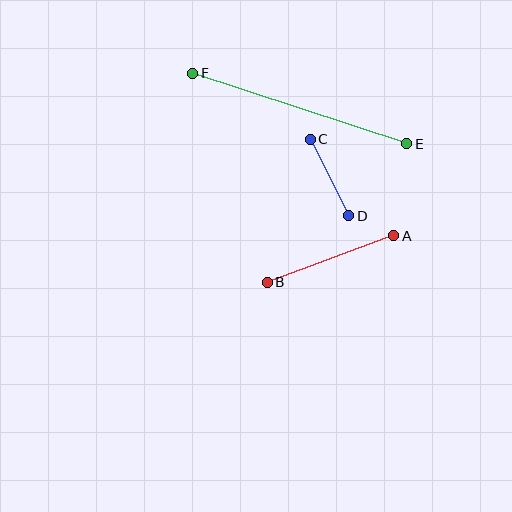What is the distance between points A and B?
The distance is approximately 135 pixels.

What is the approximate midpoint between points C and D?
The midpoint is at approximately (330, 178) pixels.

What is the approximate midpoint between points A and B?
The midpoint is at approximately (331, 259) pixels.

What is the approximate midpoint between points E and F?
The midpoint is at approximately (300, 109) pixels.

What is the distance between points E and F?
The distance is approximately 225 pixels.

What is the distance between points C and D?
The distance is approximately 86 pixels.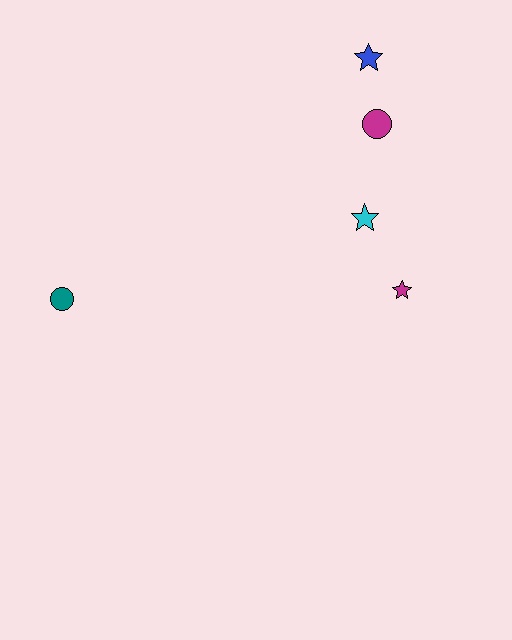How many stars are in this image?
There are 3 stars.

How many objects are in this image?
There are 5 objects.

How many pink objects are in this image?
There are no pink objects.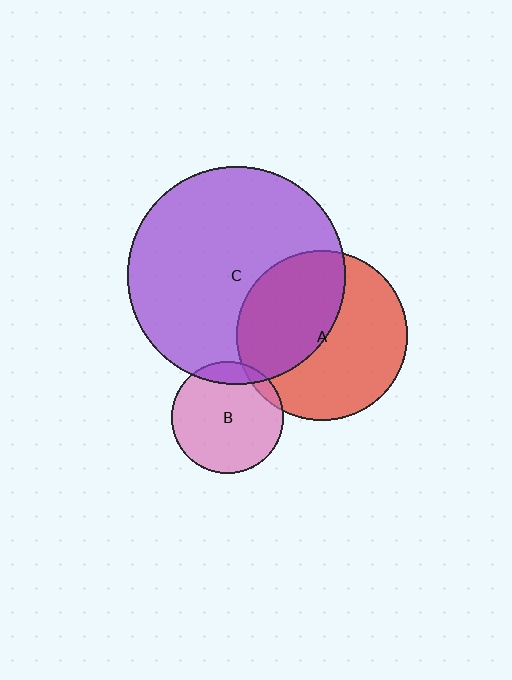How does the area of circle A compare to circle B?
Approximately 2.3 times.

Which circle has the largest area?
Circle C (purple).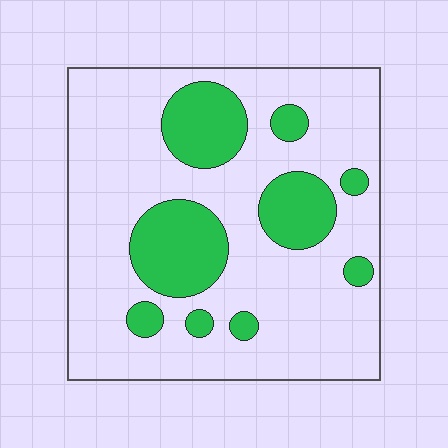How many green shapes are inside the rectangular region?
9.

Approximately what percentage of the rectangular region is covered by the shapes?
Approximately 25%.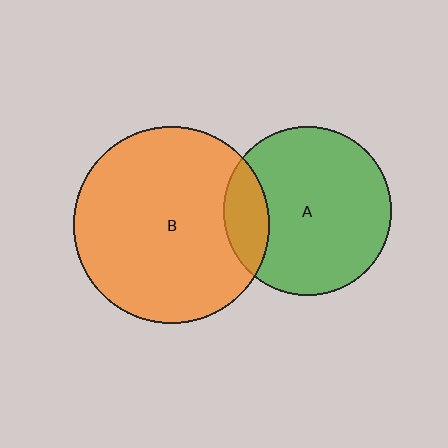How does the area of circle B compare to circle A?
Approximately 1.4 times.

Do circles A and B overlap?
Yes.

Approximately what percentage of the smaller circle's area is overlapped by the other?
Approximately 15%.